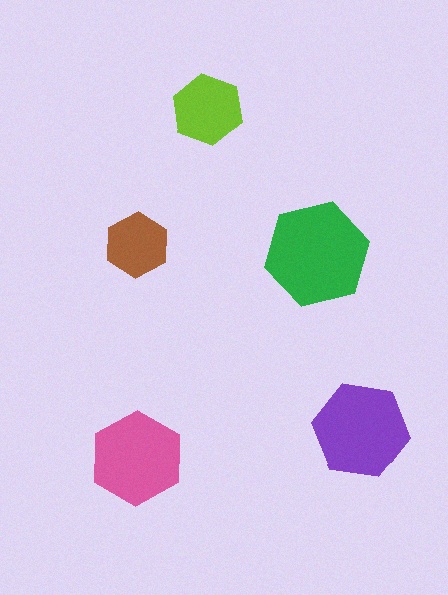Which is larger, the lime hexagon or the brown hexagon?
The lime one.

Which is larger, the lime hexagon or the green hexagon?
The green one.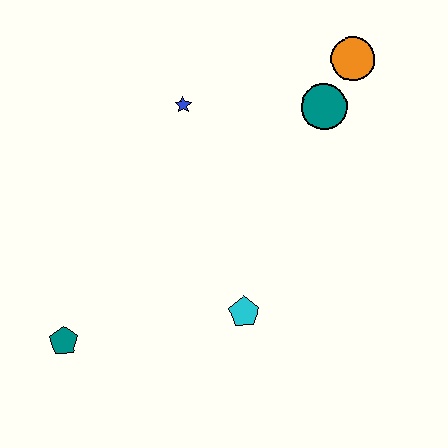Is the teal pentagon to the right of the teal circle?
No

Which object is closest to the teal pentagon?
The cyan pentagon is closest to the teal pentagon.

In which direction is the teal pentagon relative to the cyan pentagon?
The teal pentagon is to the left of the cyan pentagon.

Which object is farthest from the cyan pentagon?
The orange circle is farthest from the cyan pentagon.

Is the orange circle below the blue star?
No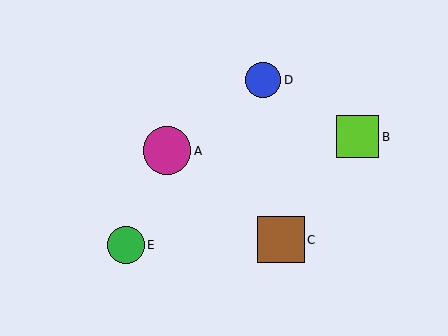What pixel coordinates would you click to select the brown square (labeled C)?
Click at (281, 240) to select the brown square C.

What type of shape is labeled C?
Shape C is a brown square.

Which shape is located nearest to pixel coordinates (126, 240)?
The green circle (labeled E) at (126, 245) is nearest to that location.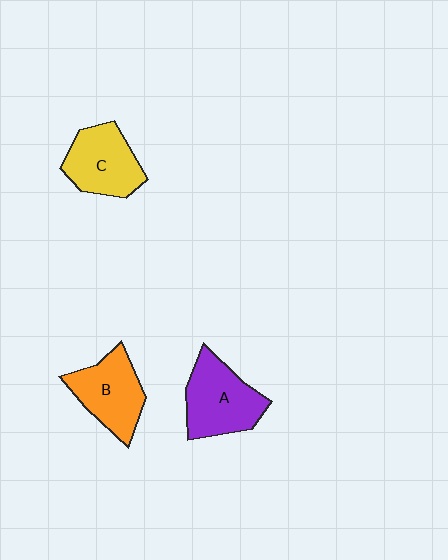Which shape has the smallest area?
Shape C (yellow).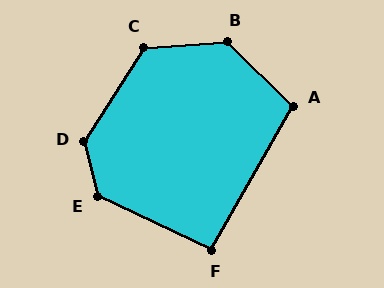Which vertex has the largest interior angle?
D, at approximately 134 degrees.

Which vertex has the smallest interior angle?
F, at approximately 94 degrees.